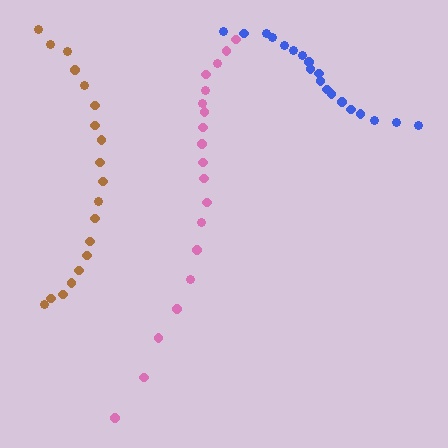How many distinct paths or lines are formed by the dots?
There are 3 distinct paths.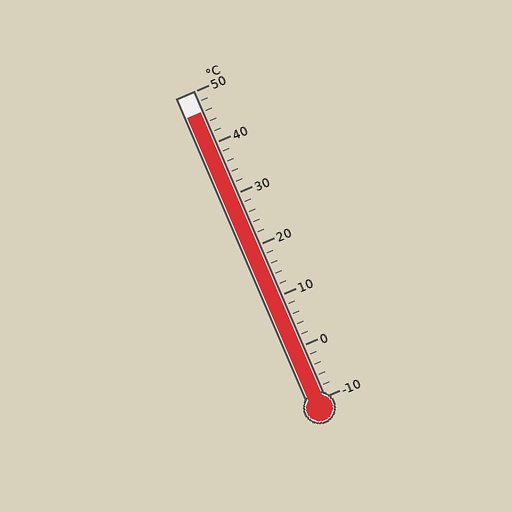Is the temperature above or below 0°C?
The temperature is above 0°C.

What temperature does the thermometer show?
The thermometer shows approximately 46°C.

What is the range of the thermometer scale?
The thermometer scale ranges from -10°C to 50°C.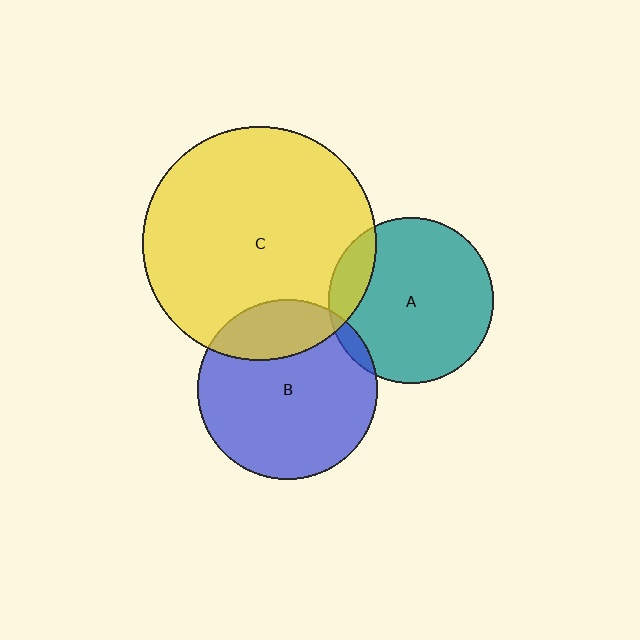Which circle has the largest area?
Circle C (yellow).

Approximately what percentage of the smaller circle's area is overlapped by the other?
Approximately 15%.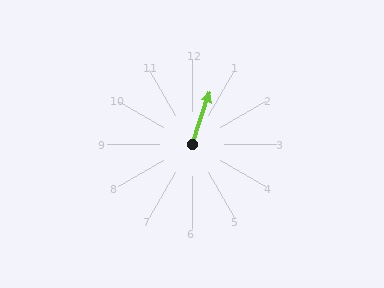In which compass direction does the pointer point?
North.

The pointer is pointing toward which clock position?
Roughly 1 o'clock.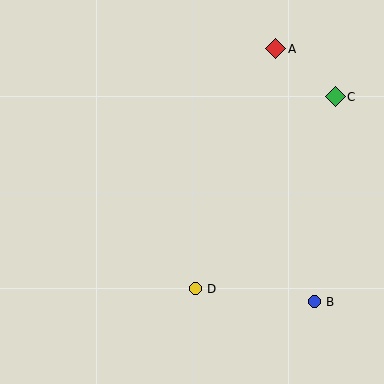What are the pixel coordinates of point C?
Point C is at (335, 97).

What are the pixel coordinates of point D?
Point D is at (195, 289).